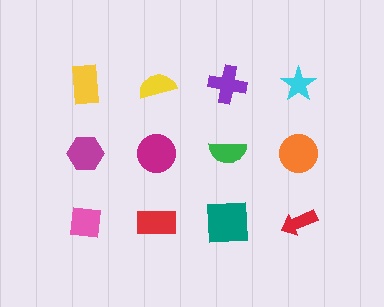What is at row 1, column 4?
A cyan star.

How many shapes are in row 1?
4 shapes.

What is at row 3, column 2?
A red rectangle.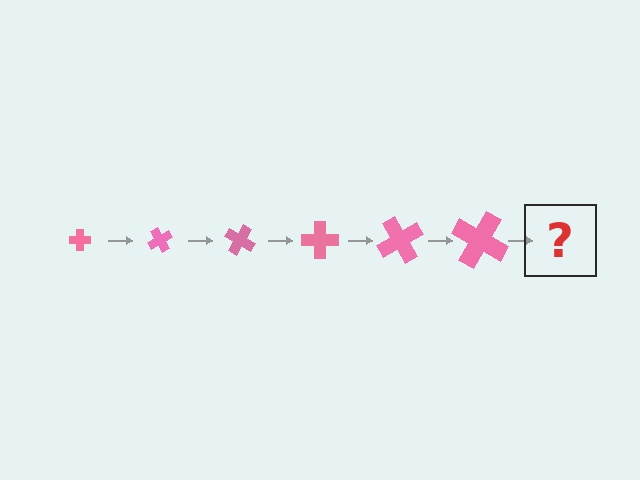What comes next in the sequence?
The next element should be a cross, larger than the previous one and rotated 360 degrees from the start.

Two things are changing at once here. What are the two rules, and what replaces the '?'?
The two rules are that the cross grows larger each step and it rotates 60 degrees each step. The '?' should be a cross, larger than the previous one and rotated 360 degrees from the start.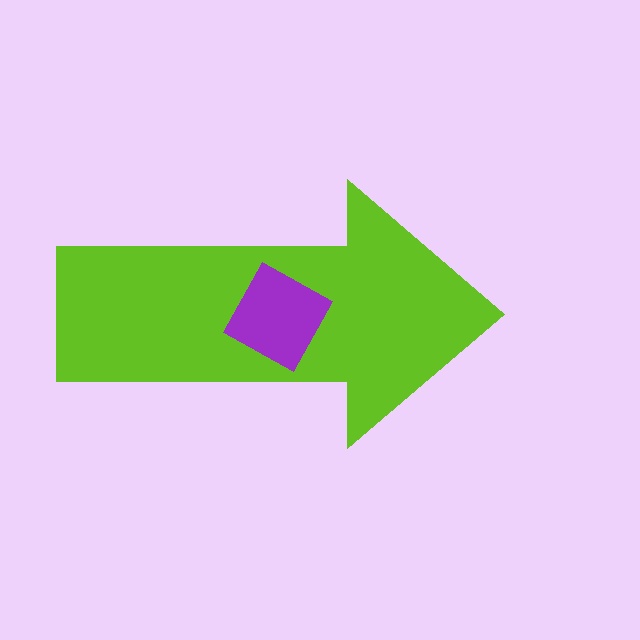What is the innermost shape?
The purple diamond.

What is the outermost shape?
The lime arrow.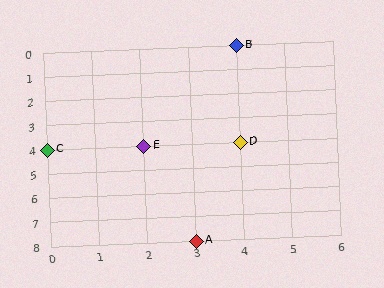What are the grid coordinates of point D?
Point D is at grid coordinates (4, 4).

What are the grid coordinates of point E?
Point E is at grid coordinates (2, 4).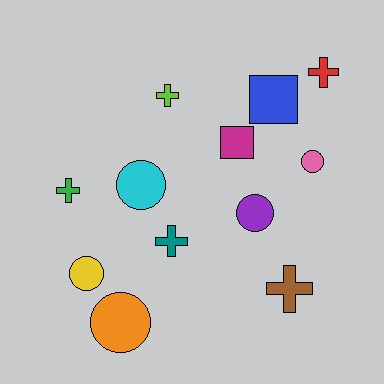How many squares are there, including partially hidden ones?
There are 2 squares.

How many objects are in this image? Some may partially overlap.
There are 12 objects.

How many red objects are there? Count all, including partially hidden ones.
There is 1 red object.